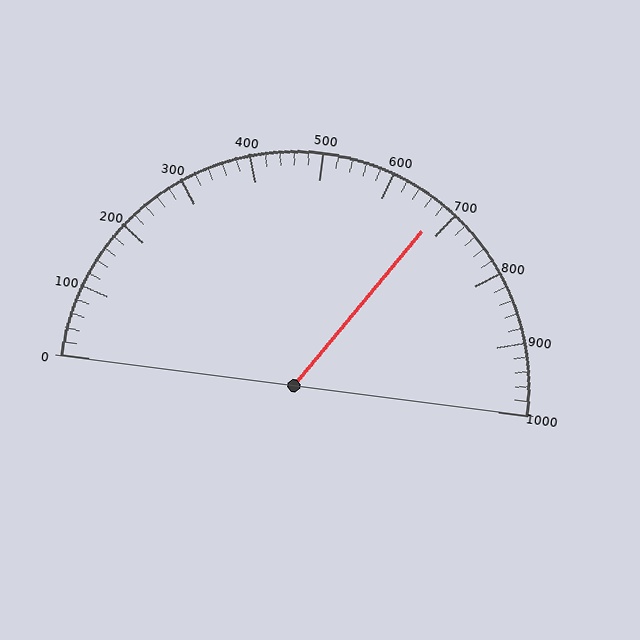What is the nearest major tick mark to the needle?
The nearest major tick mark is 700.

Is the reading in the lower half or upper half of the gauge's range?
The reading is in the upper half of the range (0 to 1000).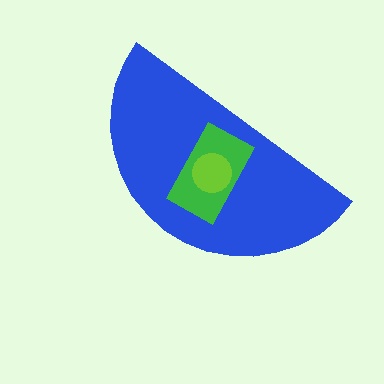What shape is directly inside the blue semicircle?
The green rectangle.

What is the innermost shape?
The lime circle.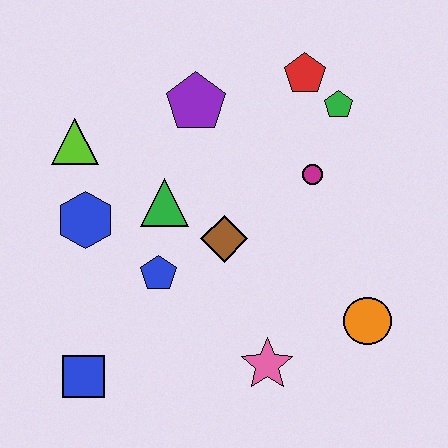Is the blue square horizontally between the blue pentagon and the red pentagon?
No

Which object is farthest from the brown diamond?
The blue square is farthest from the brown diamond.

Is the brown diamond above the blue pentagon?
Yes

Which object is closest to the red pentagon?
The green pentagon is closest to the red pentagon.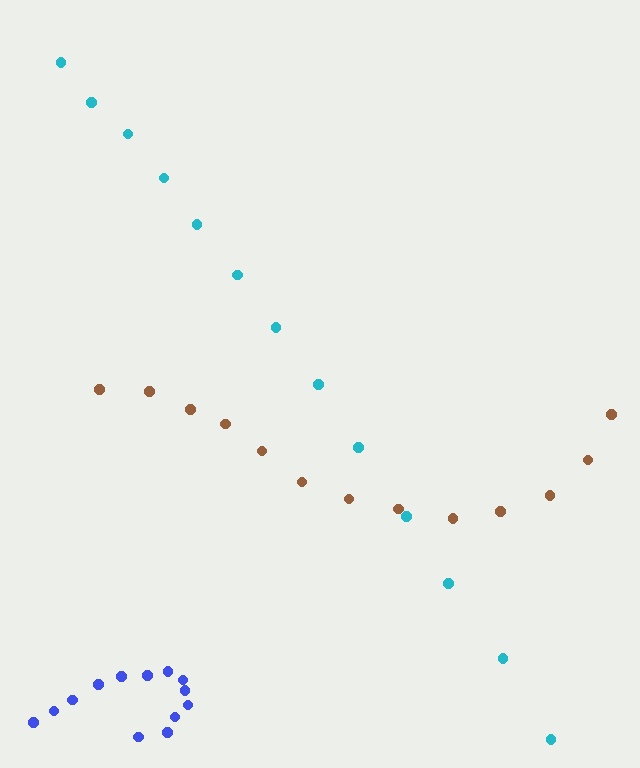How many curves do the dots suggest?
There are 3 distinct paths.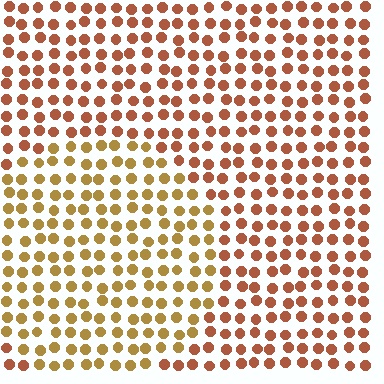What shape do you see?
I see a circle.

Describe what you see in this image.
The image is filled with small brown elements in a uniform arrangement. A circle-shaped region is visible where the elements are tinted to a slightly different hue, forming a subtle color boundary.